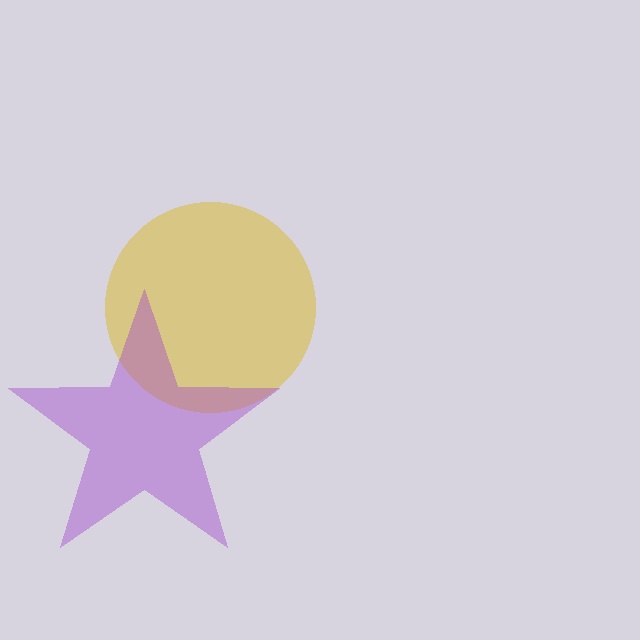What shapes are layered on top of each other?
The layered shapes are: a yellow circle, a purple star.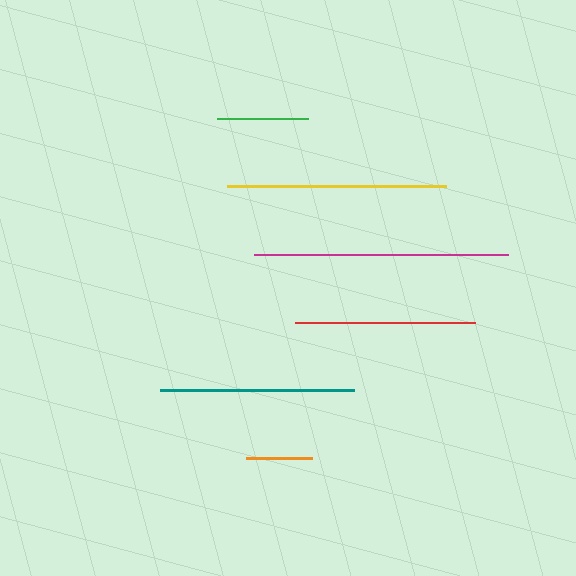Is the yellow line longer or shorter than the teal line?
The yellow line is longer than the teal line.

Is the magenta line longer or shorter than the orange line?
The magenta line is longer than the orange line.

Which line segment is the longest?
The magenta line is the longest at approximately 254 pixels.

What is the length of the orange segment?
The orange segment is approximately 66 pixels long.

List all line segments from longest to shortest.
From longest to shortest: magenta, yellow, teal, red, green, orange.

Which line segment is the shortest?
The orange line is the shortest at approximately 66 pixels.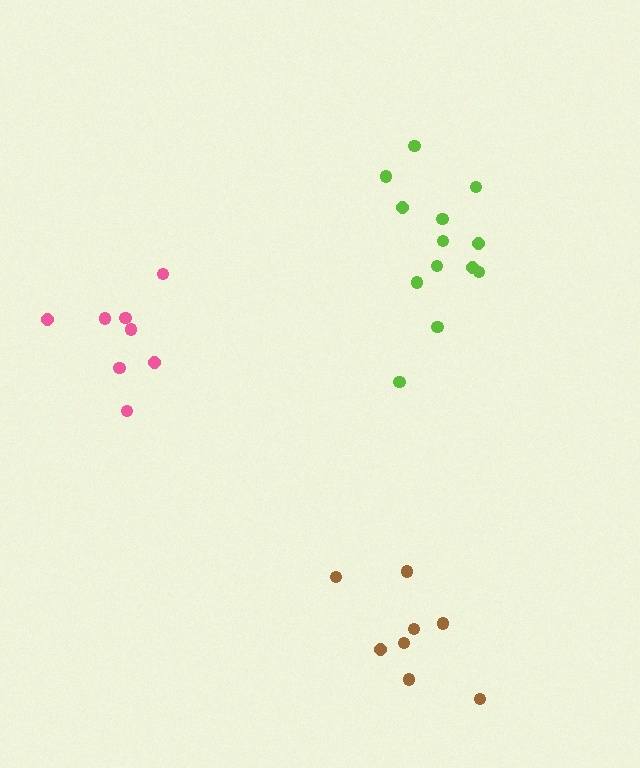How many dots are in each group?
Group 1: 13 dots, Group 2: 8 dots, Group 3: 8 dots (29 total).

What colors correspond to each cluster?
The clusters are colored: lime, brown, pink.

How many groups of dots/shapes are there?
There are 3 groups.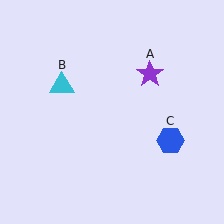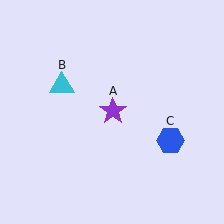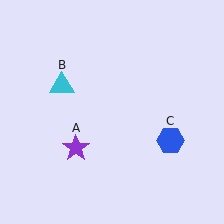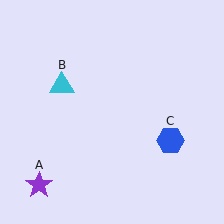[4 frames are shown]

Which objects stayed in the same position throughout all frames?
Cyan triangle (object B) and blue hexagon (object C) remained stationary.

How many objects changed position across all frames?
1 object changed position: purple star (object A).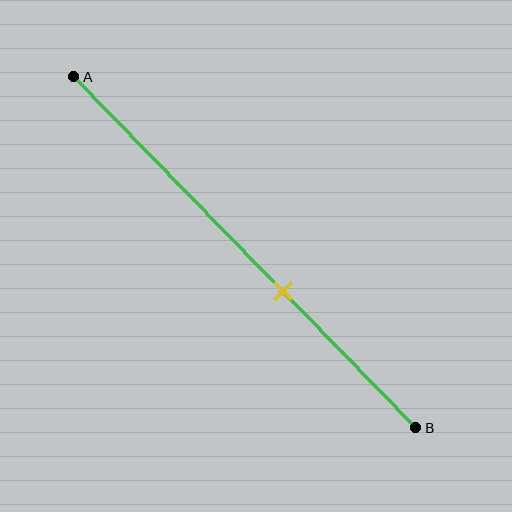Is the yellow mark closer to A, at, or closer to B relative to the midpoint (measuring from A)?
The yellow mark is closer to point B than the midpoint of segment AB.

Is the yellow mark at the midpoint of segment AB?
No, the mark is at about 60% from A, not at the 50% midpoint.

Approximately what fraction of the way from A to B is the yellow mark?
The yellow mark is approximately 60% of the way from A to B.